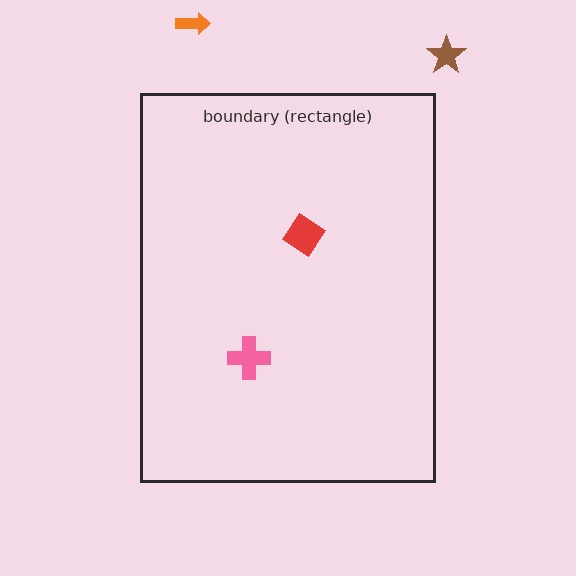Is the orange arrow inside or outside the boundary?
Outside.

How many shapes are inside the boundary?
2 inside, 2 outside.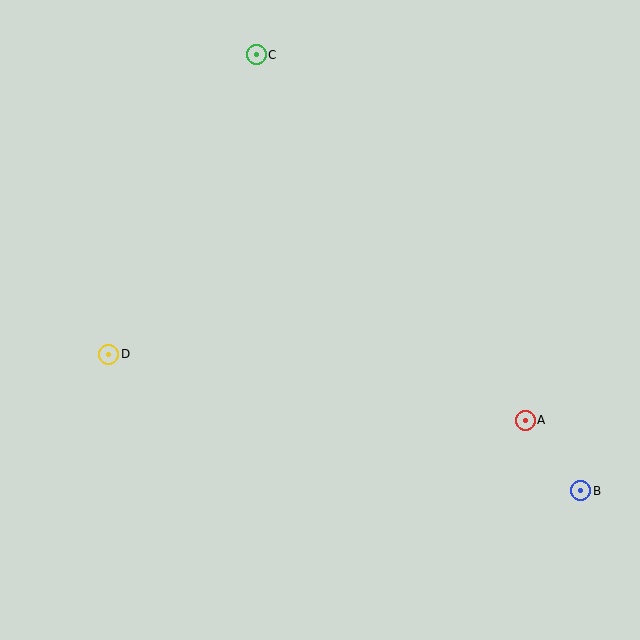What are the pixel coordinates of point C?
Point C is at (256, 55).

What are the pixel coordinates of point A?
Point A is at (525, 420).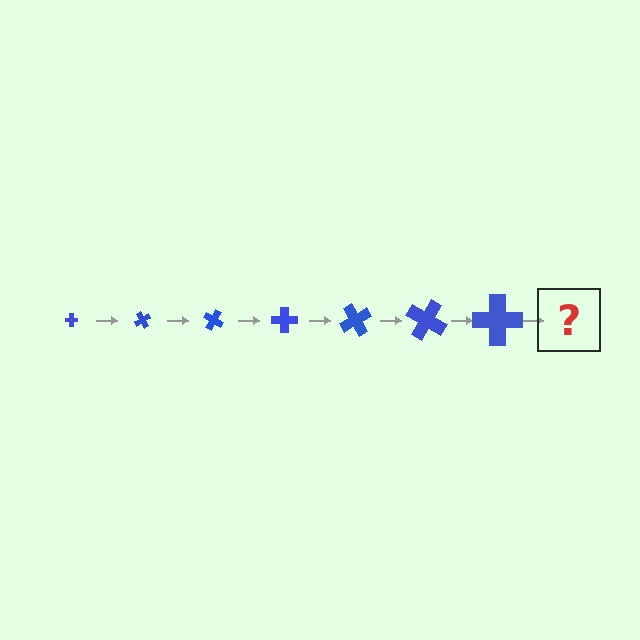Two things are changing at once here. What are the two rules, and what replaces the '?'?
The two rules are that the cross grows larger each step and it rotates 60 degrees each step. The '?' should be a cross, larger than the previous one and rotated 420 degrees from the start.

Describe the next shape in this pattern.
It should be a cross, larger than the previous one and rotated 420 degrees from the start.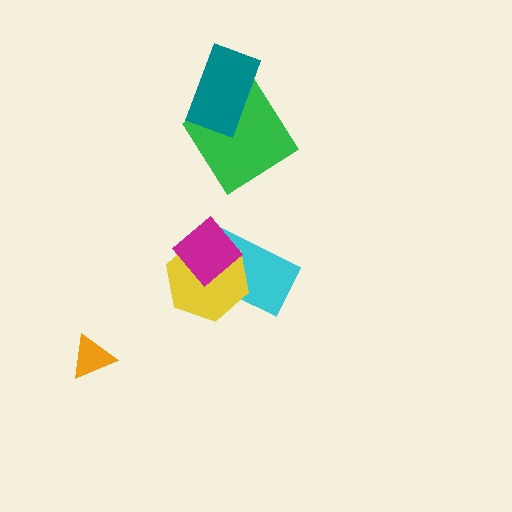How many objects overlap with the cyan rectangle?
2 objects overlap with the cyan rectangle.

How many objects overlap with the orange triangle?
0 objects overlap with the orange triangle.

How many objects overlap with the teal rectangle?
1 object overlaps with the teal rectangle.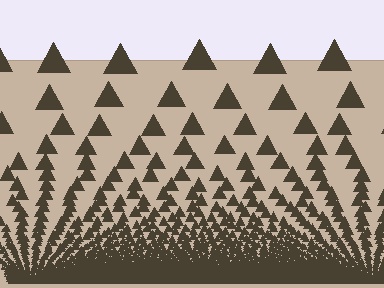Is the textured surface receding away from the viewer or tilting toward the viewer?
The surface appears to tilt toward the viewer. Texture elements get larger and sparser toward the top.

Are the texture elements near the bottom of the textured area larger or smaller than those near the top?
Smaller. The gradient is inverted — elements near the bottom are smaller and denser.